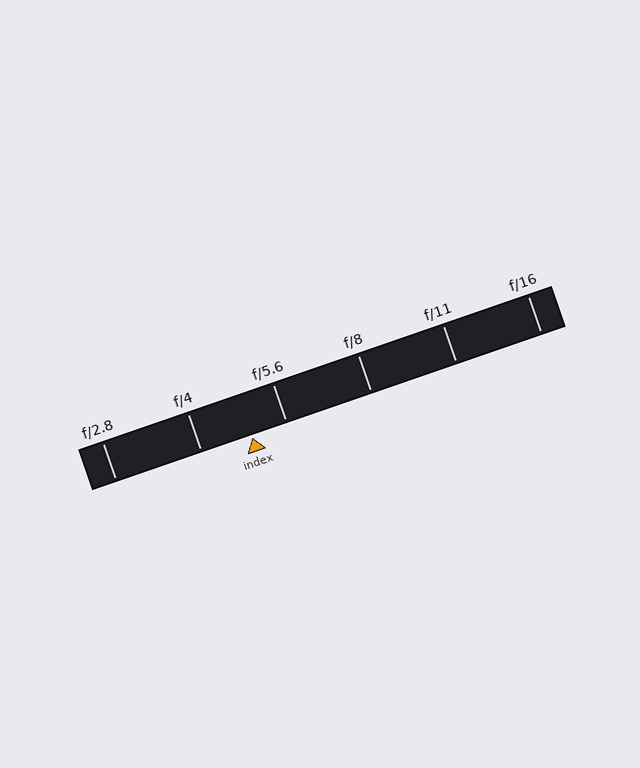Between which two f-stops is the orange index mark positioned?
The index mark is between f/4 and f/5.6.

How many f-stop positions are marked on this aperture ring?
There are 6 f-stop positions marked.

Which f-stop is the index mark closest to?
The index mark is closest to f/5.6.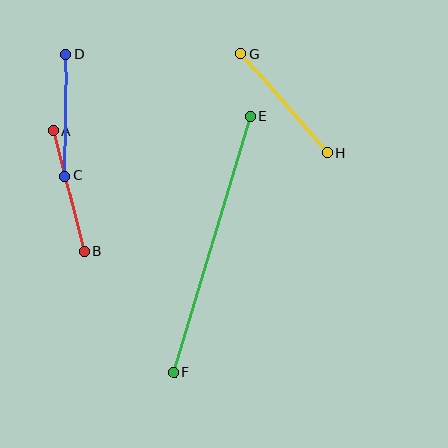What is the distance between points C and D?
The distance is approximately 122 pixels.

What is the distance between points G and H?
The distance is approximately 131 pixels.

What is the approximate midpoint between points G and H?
The midpoint is at approximately (284, 103) pixels.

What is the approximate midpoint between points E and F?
The midpoint is at approximately (212, 244) pixels.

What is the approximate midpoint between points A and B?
The midpoint is at approximately (69, 191) pixels.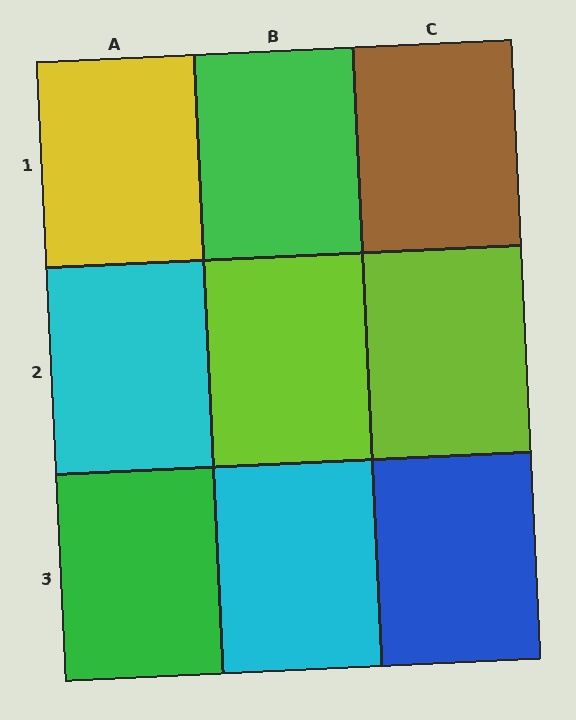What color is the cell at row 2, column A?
Cyan.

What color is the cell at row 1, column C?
Brown.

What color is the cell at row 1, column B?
Green.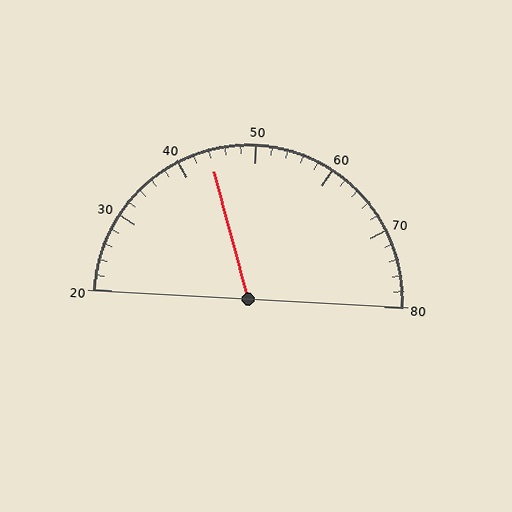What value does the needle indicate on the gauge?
The needle indicates approximately 44.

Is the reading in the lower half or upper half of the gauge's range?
The reading is in the lower half of the range (20 to 80).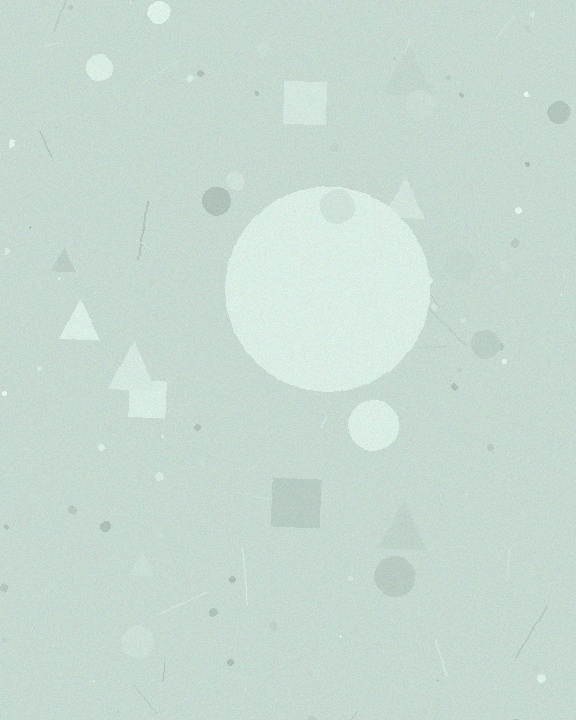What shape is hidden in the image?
A circle is hidden in the image.